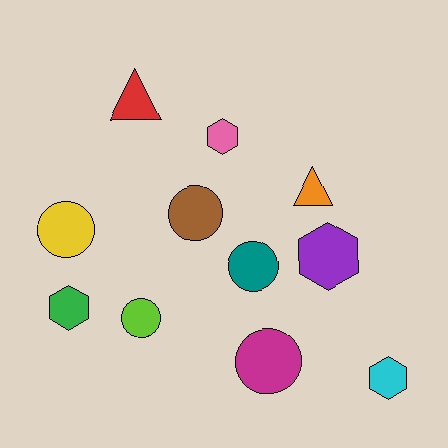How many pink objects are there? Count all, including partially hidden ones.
There is 1 pink object.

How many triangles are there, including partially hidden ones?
There are 2 triangles.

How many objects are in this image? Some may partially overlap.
There are 11 objects.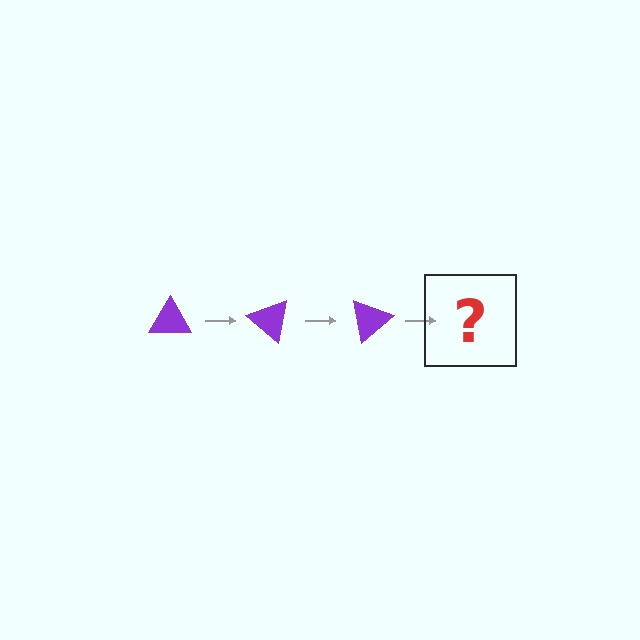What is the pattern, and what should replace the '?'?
The pattern is that the triangle rotates 40 degrees each step. The '?' should be a purple triangle rotated 120 degrees.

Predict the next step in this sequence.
The next step is a purple triangle rotated 120 degrees.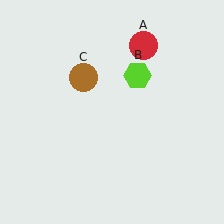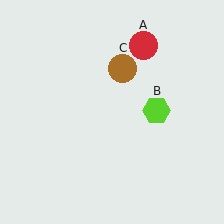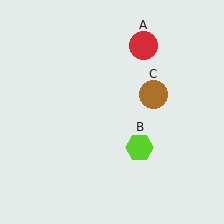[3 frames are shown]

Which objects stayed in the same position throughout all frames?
Red circle (object A) remained stationary.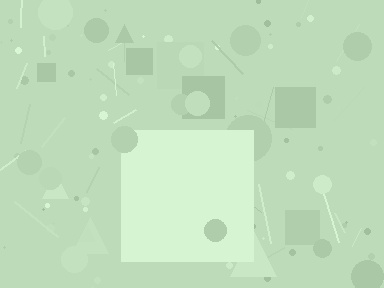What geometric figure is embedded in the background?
A square is embedded in the background.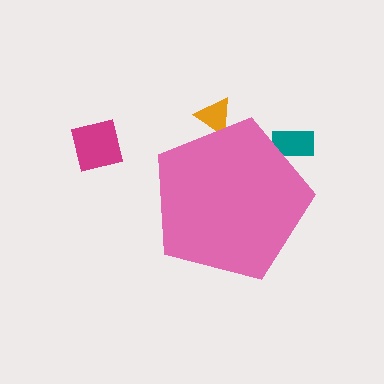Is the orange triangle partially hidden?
Yes, the orange triangle is partially hidden behind the pink pentagon.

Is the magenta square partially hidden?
No, the magenta square is fully visible.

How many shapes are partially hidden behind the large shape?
2 shapes are partially hidden.